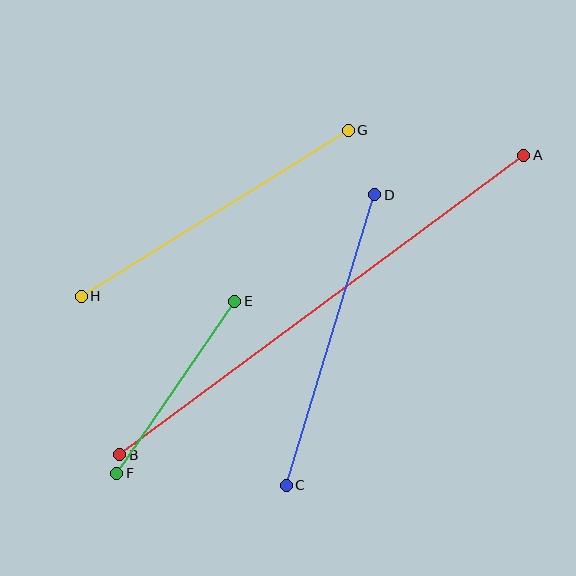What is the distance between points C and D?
The distance is approximately 304 pixels.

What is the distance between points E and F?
The distance is approximately 209 pixels.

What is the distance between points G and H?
The distance is approximately 314 pixels.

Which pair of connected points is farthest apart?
Points A and B are farthest apart.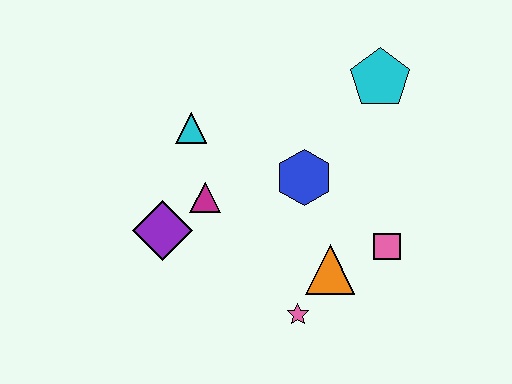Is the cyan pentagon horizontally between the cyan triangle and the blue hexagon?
No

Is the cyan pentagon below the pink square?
No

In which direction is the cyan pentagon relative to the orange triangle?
The cyan pentagon is above the orange triangle.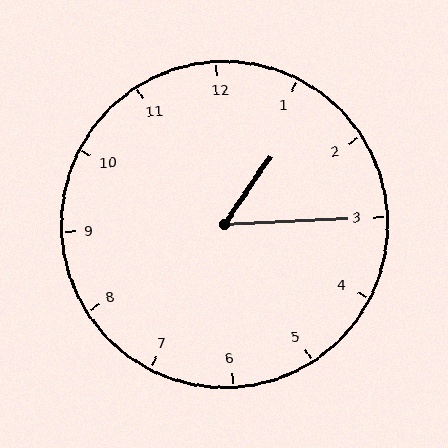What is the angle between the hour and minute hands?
Approximately 52 degrees.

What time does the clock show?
1:15.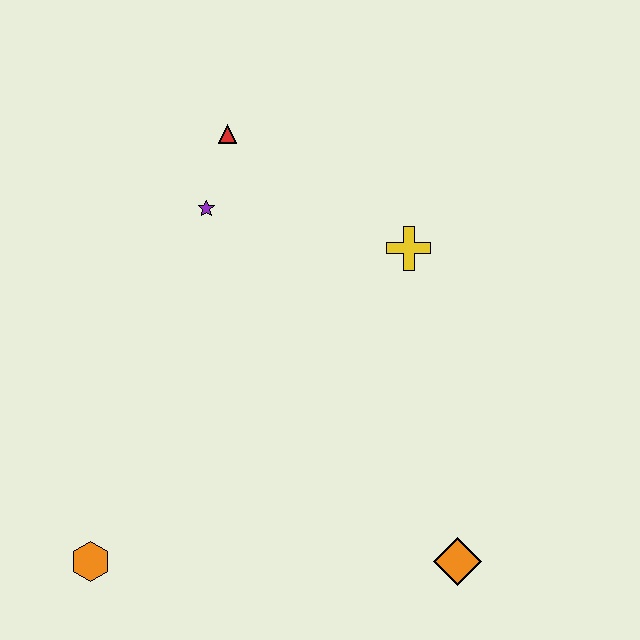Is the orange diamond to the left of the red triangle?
No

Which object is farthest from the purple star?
The orange diamond is farthest from the purple star.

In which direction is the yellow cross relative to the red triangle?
The yellow cross is to the right of the red triangle.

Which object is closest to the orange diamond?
The yellow cross is closest to the orange diamond.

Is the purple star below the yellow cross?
No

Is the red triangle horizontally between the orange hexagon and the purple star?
No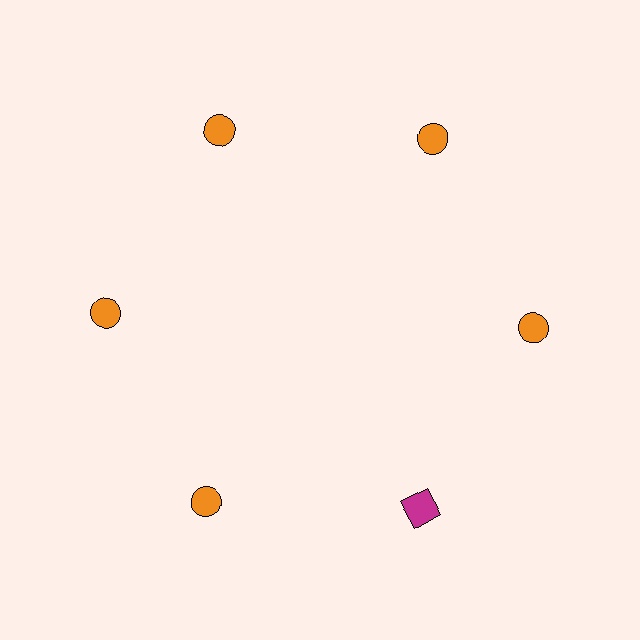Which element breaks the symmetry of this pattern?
The magenta square at roughly the 5 o'clock position breaks the symmetry. All other shapes are orange circles.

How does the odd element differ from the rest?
It differs in both color (magenta instead of orange) and shape (square instead of circle).